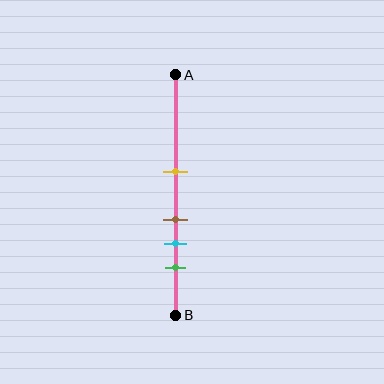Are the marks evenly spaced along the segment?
No, the marks are not evenly spaced.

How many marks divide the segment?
There are 4 marks dividing the segment.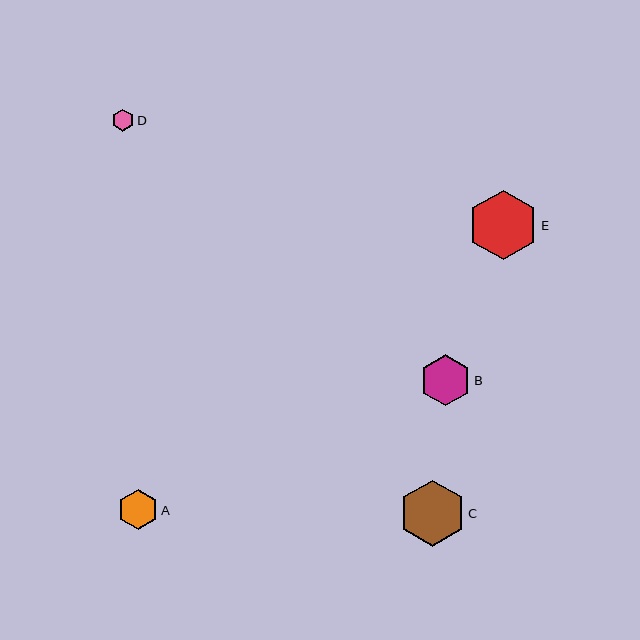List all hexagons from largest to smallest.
From largest to smallest: E, C, B, A, D.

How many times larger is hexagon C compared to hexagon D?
Hexagon C is approximately 3.0 times the size of hexagon D.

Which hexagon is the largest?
Hexagon E is the largest with a size of approximately 70 pixels.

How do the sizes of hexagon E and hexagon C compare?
Hexagon E and hexagon C are approximately the same size.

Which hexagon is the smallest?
Hexagon D is the smallest with a size of approximately 22 pixels.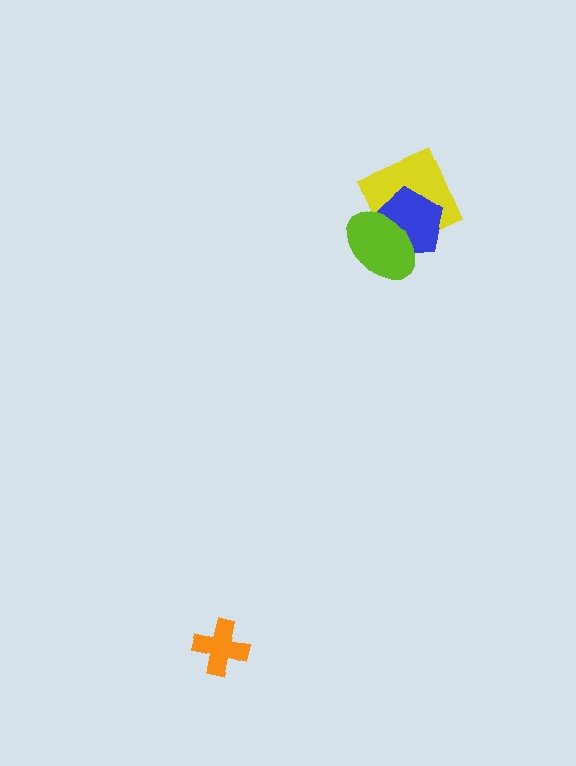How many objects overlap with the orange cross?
0 objects overlap with the orange cross.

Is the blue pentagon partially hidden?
Yes, it is partially covered by another shape.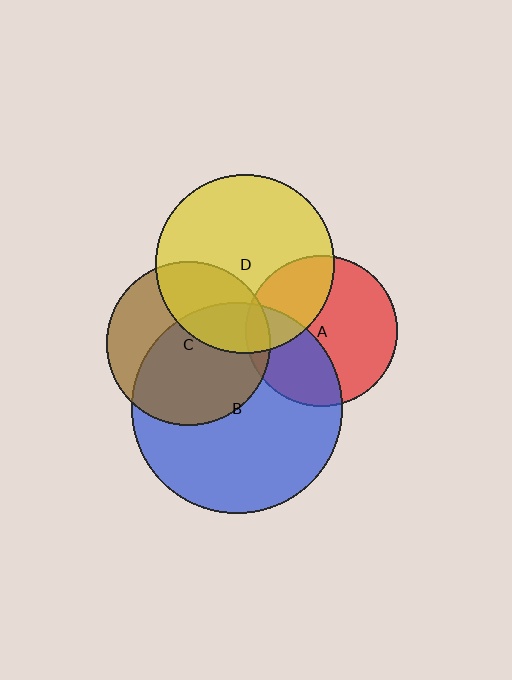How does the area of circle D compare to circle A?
Approximately 1.4 times.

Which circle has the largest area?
Circle B (blue).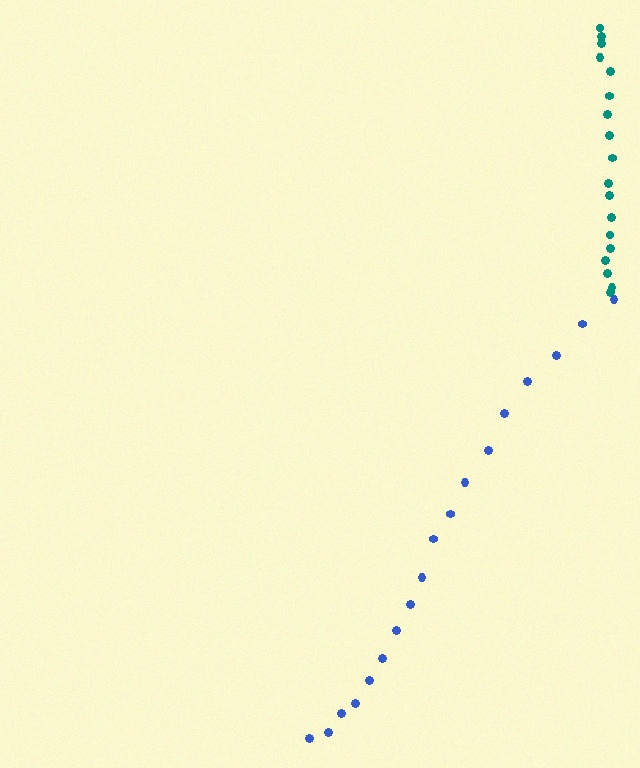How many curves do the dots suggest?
There are 2 distinct paths.